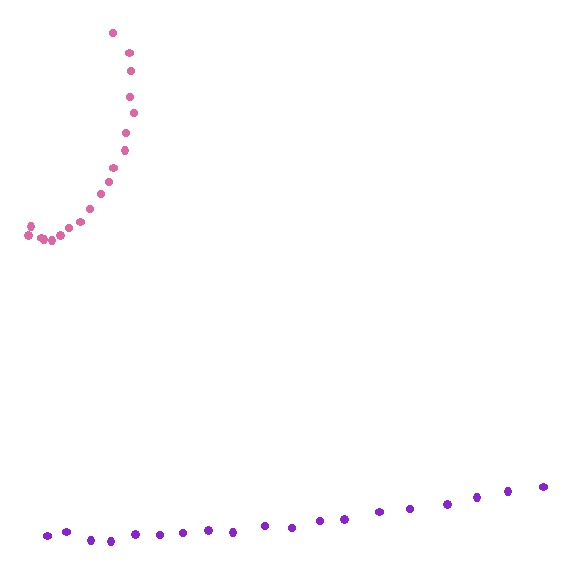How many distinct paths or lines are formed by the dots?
There are 2 distinct paths.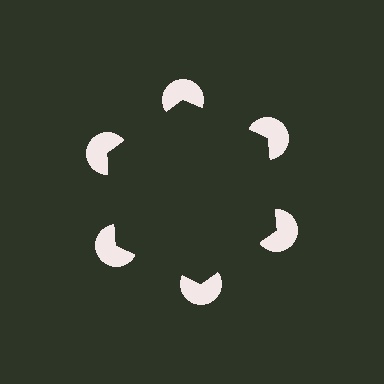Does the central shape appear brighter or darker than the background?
It typically appears slightly darker than the background, even though no actual brightness change is drawn.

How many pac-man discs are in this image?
There are 6 — one at each vertex of the illusory hexagon.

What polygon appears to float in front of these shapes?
An illusory hexagon — its edges are inferred from the aligned wedge cuts in the pac-man discs, not physically drawn.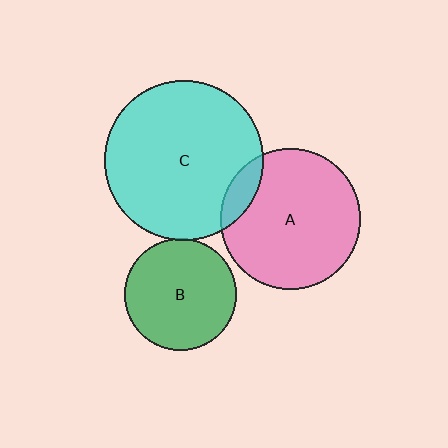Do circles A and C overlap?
Yes.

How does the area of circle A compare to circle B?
Approximately 1.6 times.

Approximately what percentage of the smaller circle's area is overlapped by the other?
Approximately 10%.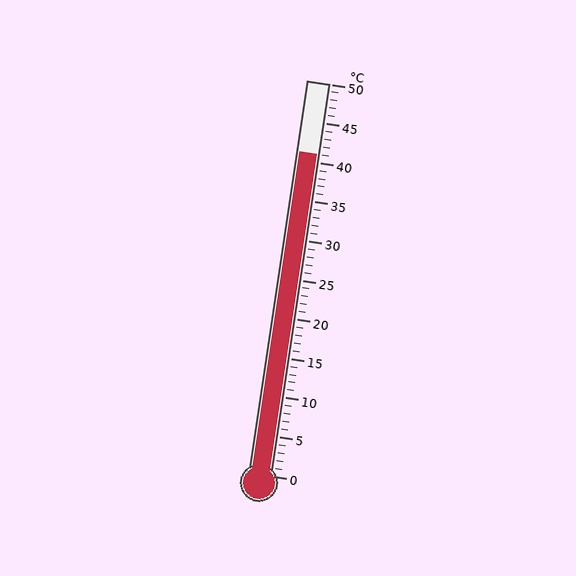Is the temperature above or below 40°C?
The temperature is above 40°C.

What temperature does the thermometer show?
The thermometer shows approximately 41°C.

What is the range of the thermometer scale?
The thermometer scale ranges from 0°C to 50°C.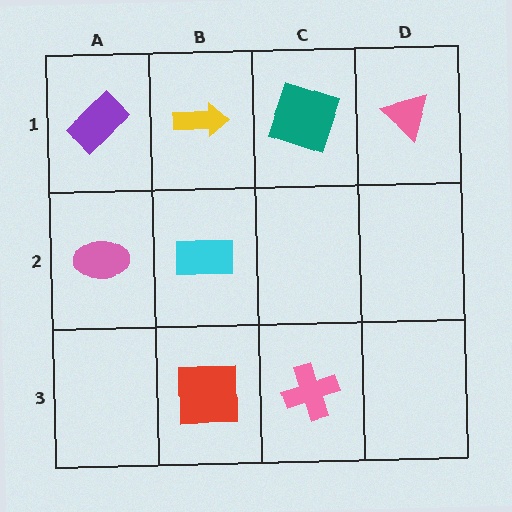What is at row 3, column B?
A red square.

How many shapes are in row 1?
4 shapes.